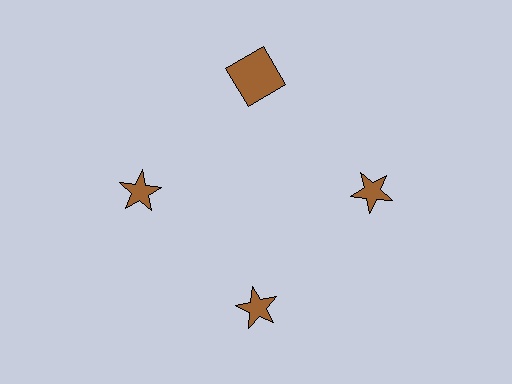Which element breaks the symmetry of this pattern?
The brown square at roughly the 12 o'clock position breaks the symmetry. All other shapes are brown stars.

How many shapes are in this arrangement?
There are 4 shapes arranged in a ring pattern.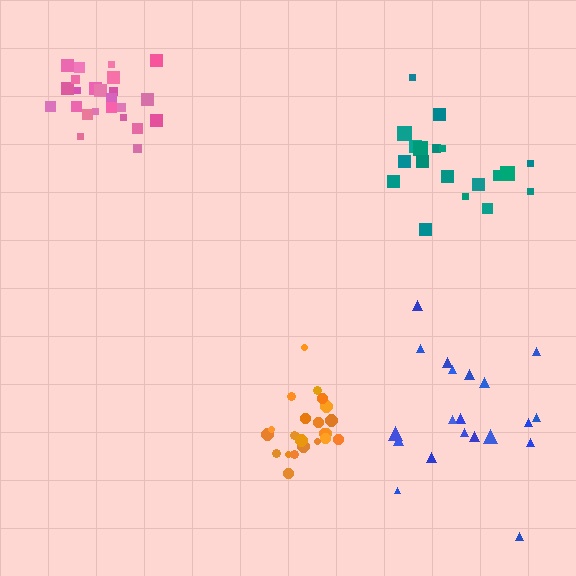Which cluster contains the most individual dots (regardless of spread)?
Pink (26).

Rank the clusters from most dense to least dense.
orange, pink, teal, blue.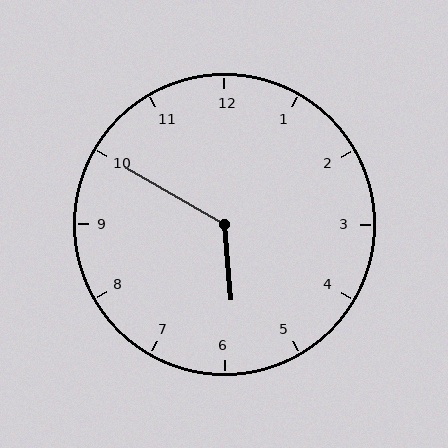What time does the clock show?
5:50.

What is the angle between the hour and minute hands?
Approximately 125 degrees.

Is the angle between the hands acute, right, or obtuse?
It is obtuse.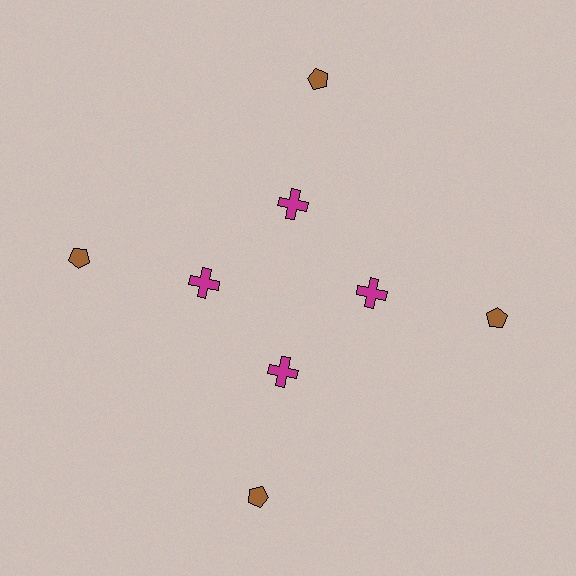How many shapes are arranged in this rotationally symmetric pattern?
There are 8 shapes, arranged in 4 groups of 2.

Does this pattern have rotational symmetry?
Yes, this pattern has 4-fold rotational symmetry. It looks the same after rotating 90 degrees around the center.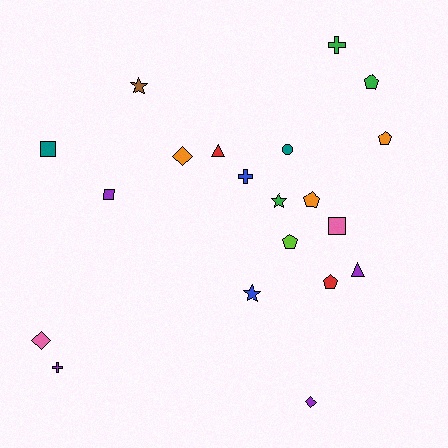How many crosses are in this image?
There are 3 crosses.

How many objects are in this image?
There are 20 objects.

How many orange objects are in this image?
There are 3 orange objects.